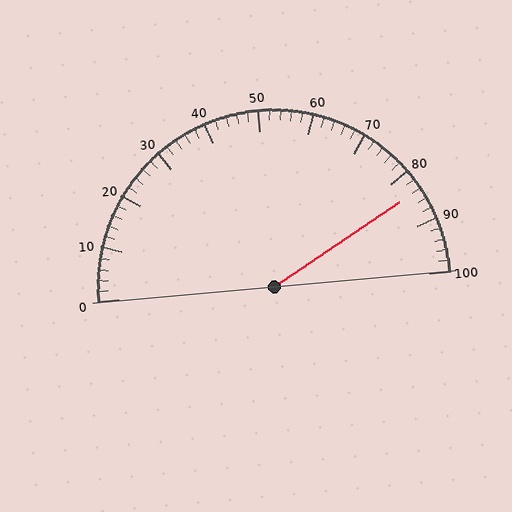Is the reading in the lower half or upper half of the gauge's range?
The reading is in the upper half of the range (0 to 100).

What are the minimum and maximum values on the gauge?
The gauge ranges from 0 to 100.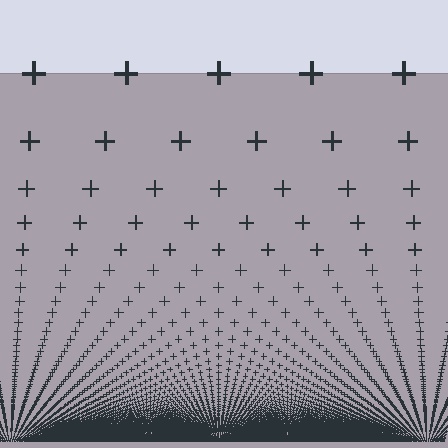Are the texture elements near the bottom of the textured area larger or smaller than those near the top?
Smaller. The gradient is inverted — elements near the bottom are smaller and denser.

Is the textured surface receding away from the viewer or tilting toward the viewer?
The surface appears to tilt toward the viewer. Texture elements get larger and sparser toward the top.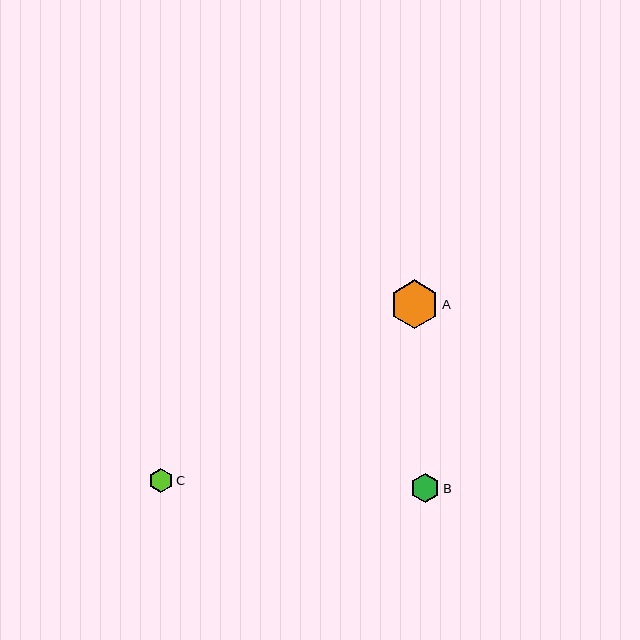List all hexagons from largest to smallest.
From largest to smallest: A, B, C.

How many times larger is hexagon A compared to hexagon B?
Hexagon A is approximately 1.7 times the size of hexagon B.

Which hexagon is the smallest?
Hexagon C is the smallest with a size of approximately 23 pixels.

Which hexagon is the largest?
Hexagon A is the largest with a size of approximately 49 pixels.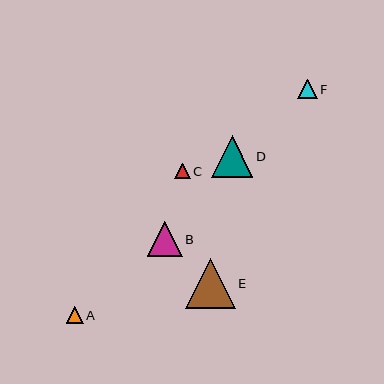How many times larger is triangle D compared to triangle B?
Triangle D is approximately 1.2 times the size of triangle B.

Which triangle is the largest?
Triangle E is the largest with a size of approximately 50 pixels.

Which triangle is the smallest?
Triangle C is the smallest with a size of approximately 16 pixels.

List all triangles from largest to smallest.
From largest to smallest: E, D, B, F, A, C.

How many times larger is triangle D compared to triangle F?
Triangle D is approximately 2.1 times the size of triangle F.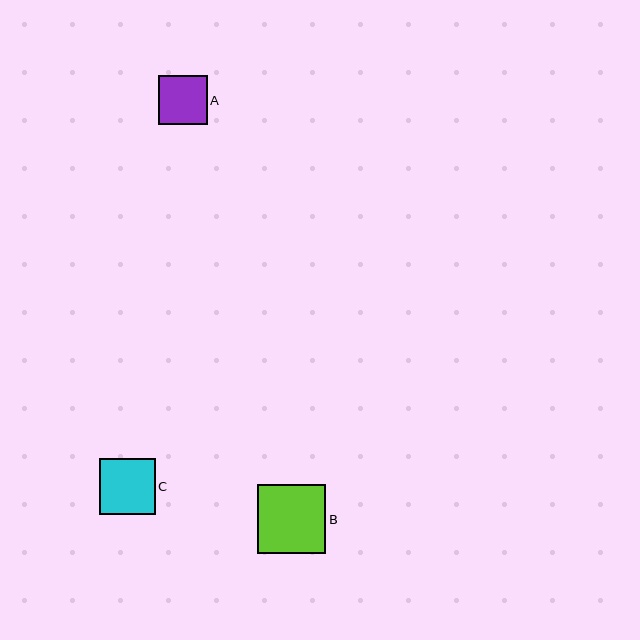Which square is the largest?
Square B is the largest with a size of approximately 69 pixels.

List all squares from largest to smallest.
From largest to smallest: B, C, A.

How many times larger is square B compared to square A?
Square B is approximately 1.4 times the size of square A.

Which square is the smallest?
Square A is the smallest with a size of approximately 49 pixels.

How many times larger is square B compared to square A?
Square B is approximately 1.4 times the size of square A.